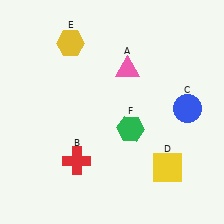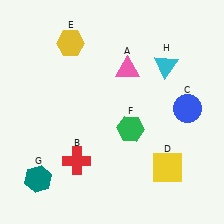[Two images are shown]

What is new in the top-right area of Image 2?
A cyan triangle (H) was added in the top-right area of Image 2.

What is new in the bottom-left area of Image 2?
A teal hexagon (G) was added in the bottom-left area of Image 2.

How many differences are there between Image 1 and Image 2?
There are 2 differences between the two images.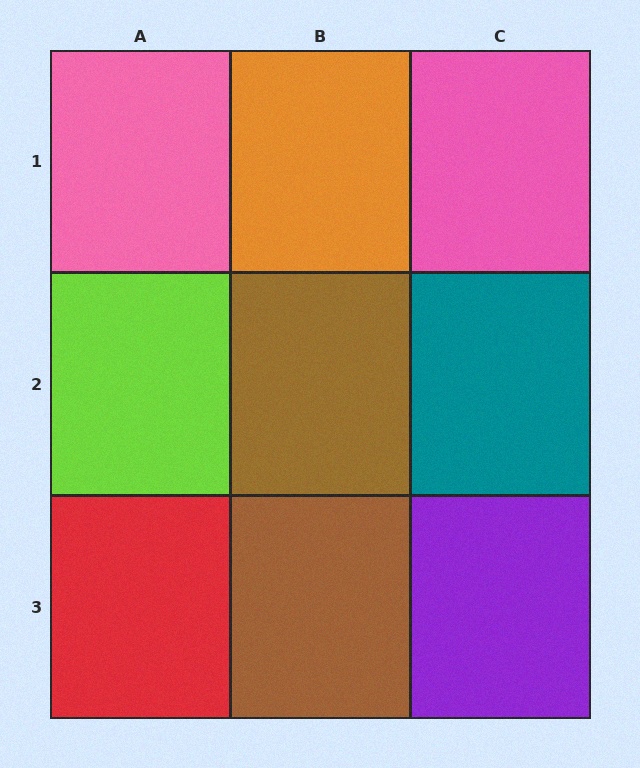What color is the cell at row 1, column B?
Orange.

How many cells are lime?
1 cell is lime.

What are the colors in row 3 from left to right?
Red, brown, purple.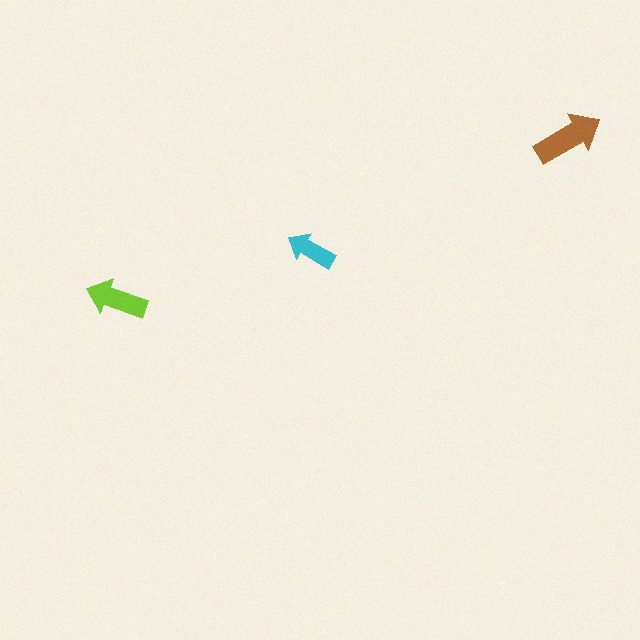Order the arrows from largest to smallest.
the brown one, the lime one, the cyan one.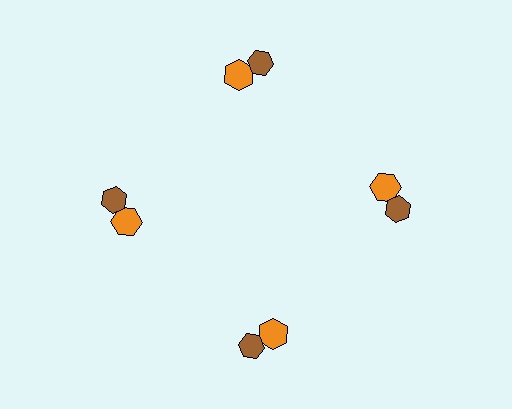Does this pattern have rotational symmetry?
Yes, this pattern has 4-fold rotational symmetry. It looks the same after rotating 90 degrees around the center.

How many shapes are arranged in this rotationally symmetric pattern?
There are 8 shapes, arranged in 4 groups of 2.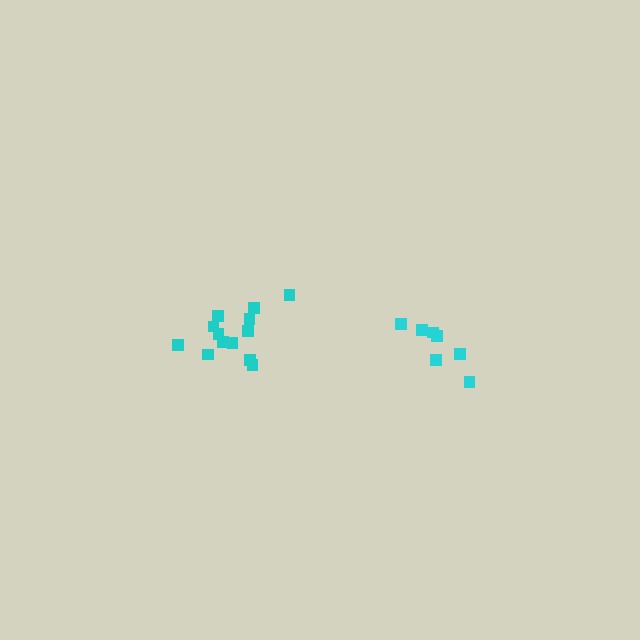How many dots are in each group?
Group 1: 13 dots, Group 2: 7 dots (20 total).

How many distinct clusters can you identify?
There are 2 distinct clusters.